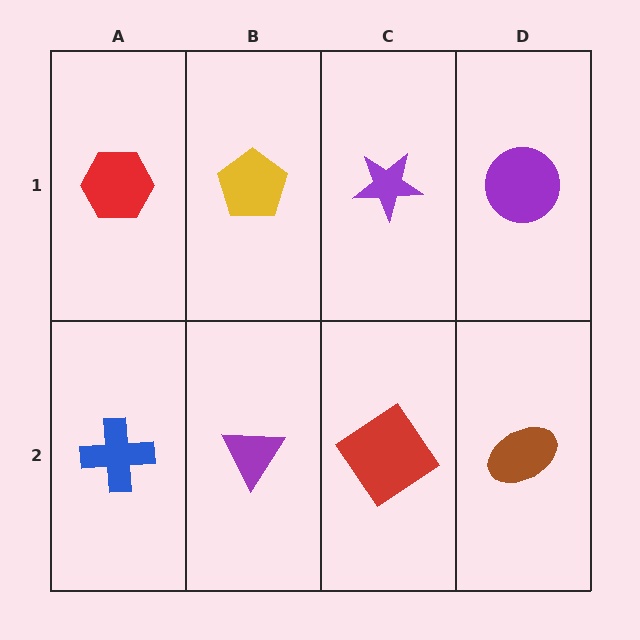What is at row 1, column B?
A yellow pentagon.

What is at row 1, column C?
A purple star.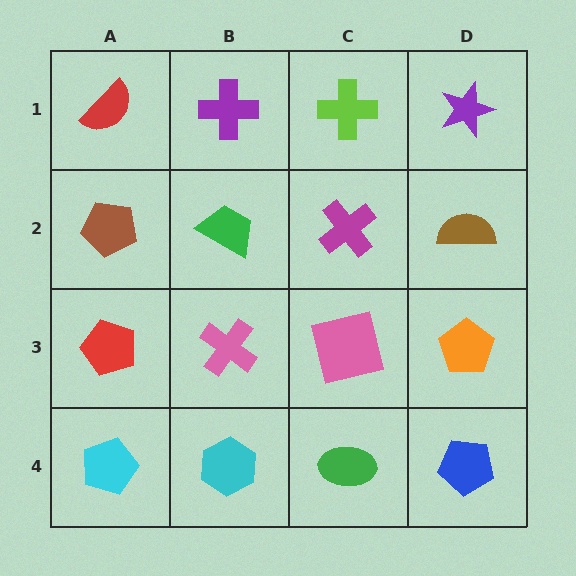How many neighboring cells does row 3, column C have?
4.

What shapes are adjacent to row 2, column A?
A red semicircle (row 1, column A), a red pentagon (row 3, column A), a green trapezoid (row 2, column B).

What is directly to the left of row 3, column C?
A pink cross.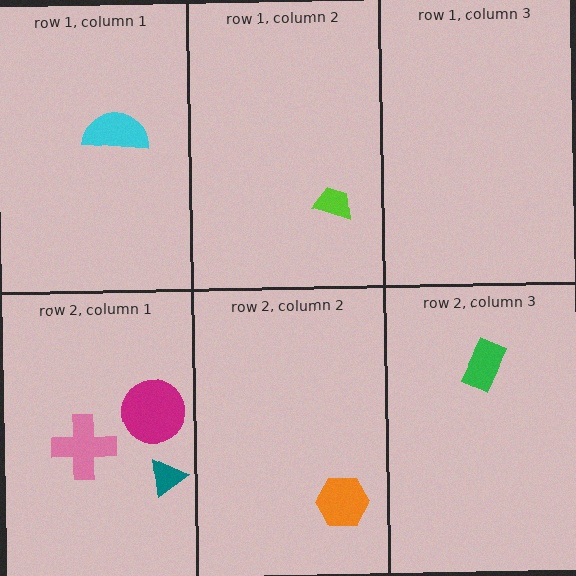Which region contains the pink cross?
The row 2, column 1 region.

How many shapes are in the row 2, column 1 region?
3.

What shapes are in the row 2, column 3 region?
The green rectangle.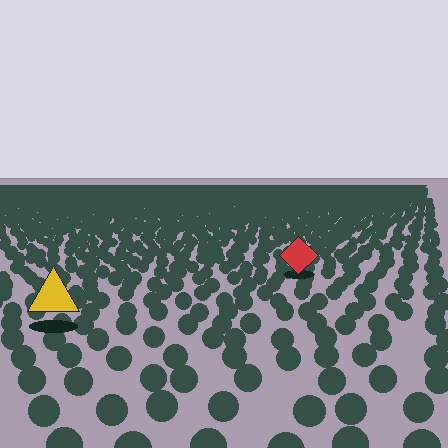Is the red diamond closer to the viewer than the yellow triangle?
No. The yellow triangle is closer — you can tell from the texture gradient: the ground texture is coarser near it.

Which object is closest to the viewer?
The yellow triangle is closest. The texture marks near it are larger and more spread out.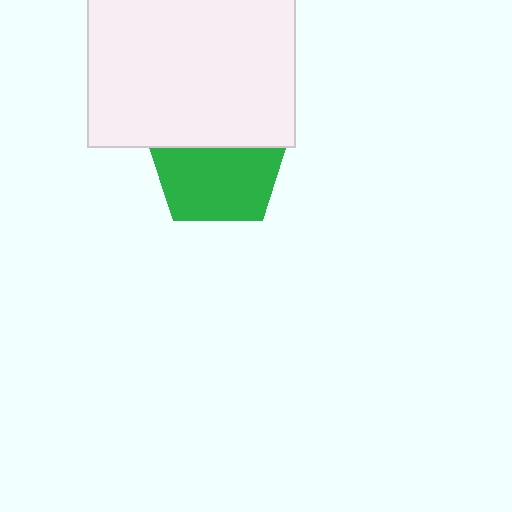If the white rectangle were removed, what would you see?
You would see the complete green pentagon.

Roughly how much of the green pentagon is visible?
About half of it is visible (roughly 60%).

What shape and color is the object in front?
The object in front is a white rectangle.